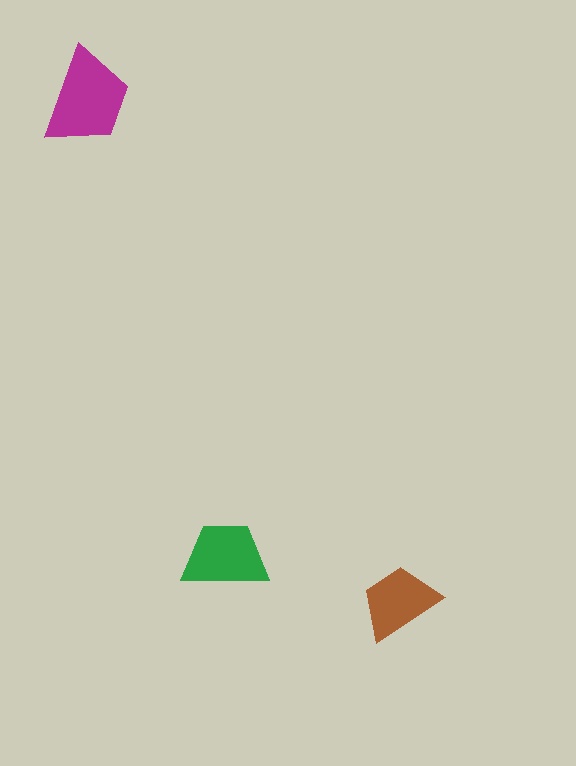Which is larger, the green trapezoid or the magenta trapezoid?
The magenta one.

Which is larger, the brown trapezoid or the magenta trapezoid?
The magenta one.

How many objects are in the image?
There are 3 objects in the image.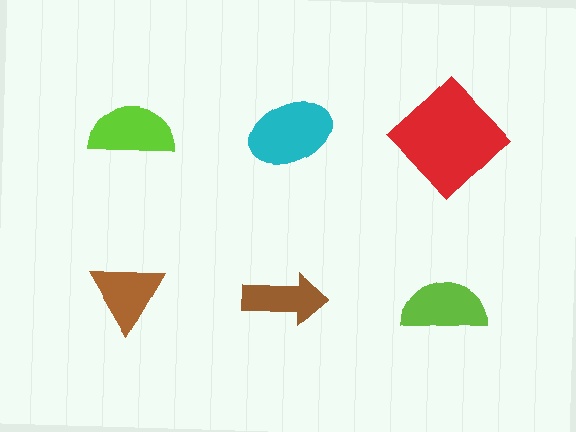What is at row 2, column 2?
A brown arrow.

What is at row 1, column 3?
A red diamond.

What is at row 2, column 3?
A lime semicircle.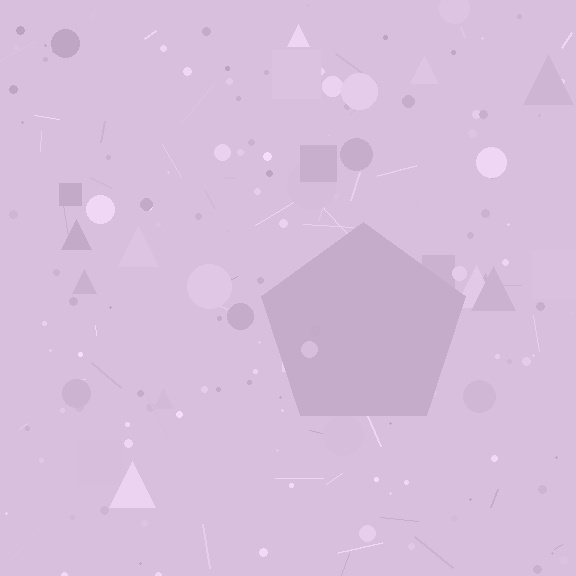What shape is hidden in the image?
A pentagon is hidden in the image.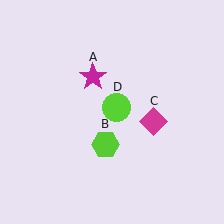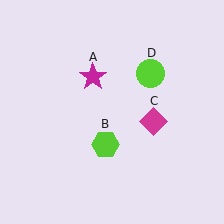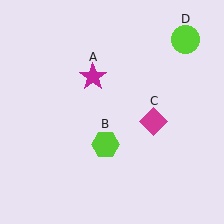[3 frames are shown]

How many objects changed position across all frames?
1 object changed position: lime circle (object D).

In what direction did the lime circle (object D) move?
The lime circle (object D) moved up and to the right.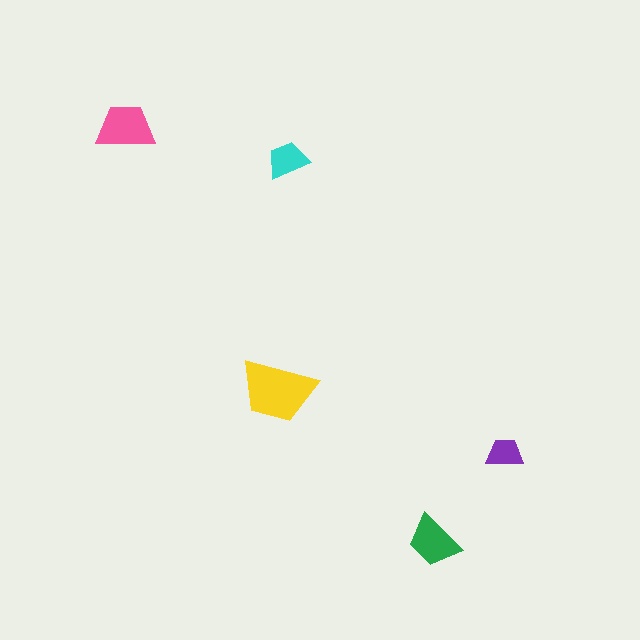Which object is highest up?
The pink trapezoid is topmost.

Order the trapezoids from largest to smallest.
the yellow one, the pink one, the green one, the cyan one, the purple one.